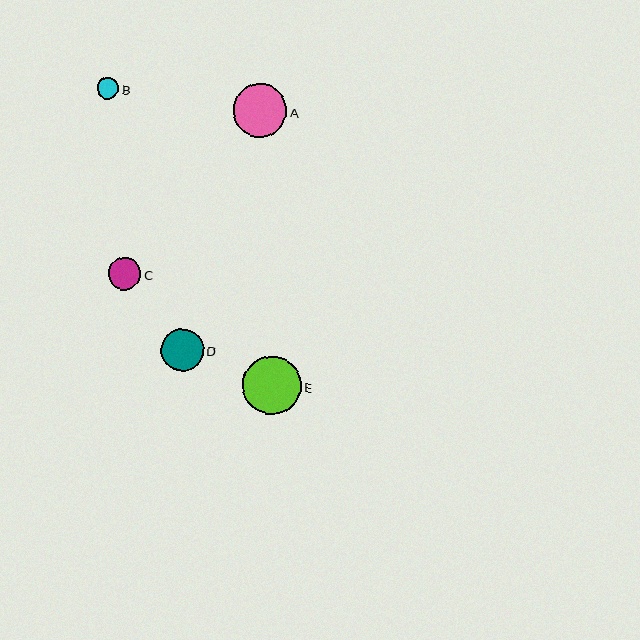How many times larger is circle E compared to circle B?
Circle E is approximately 2.8 times the size of circle B.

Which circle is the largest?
Circle E is the largest with a size of approximately 58 pixels.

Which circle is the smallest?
Circle B is the smallest with a size of approximately 21 pixels.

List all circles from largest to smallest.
From largest to smallest: E, A, D, C, B.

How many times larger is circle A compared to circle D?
Circle A is approximately 1.3 times the size of circle D.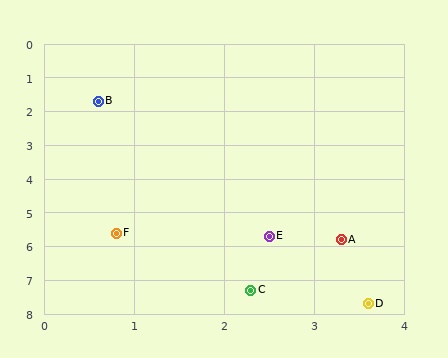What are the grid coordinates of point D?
Point D is at approximately (3.6, 7.7).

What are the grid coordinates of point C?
Point C is at approximately (2.3, 7.3).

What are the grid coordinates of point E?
Point E is at approximately (2.5, 5.7).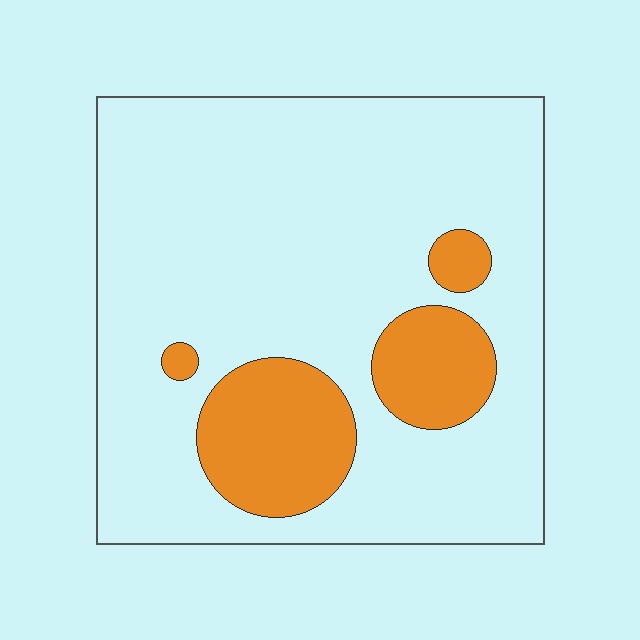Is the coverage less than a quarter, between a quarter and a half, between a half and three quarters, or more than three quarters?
Less than a quarter.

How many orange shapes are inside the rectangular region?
4.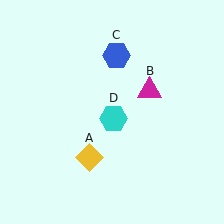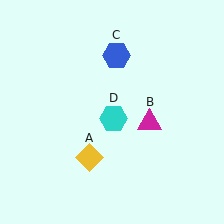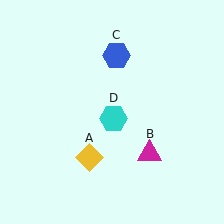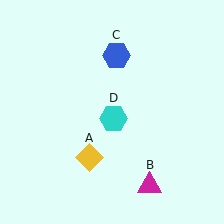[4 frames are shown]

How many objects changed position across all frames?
1 object changed position: magenta triangle (object B).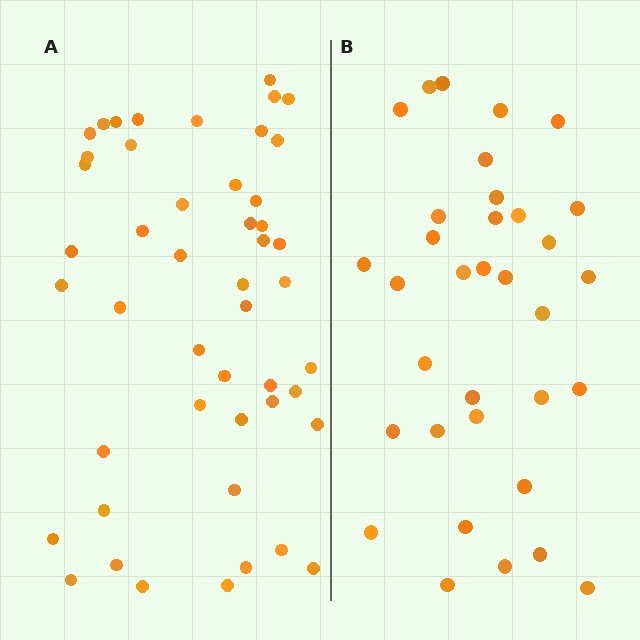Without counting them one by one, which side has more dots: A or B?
Region A (the left region) has more dots.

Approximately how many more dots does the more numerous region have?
Region A has approximately 15 more dots than region B.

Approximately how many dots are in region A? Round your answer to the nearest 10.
About 50 dots. (The exact count is 48, which rounds to 50.)